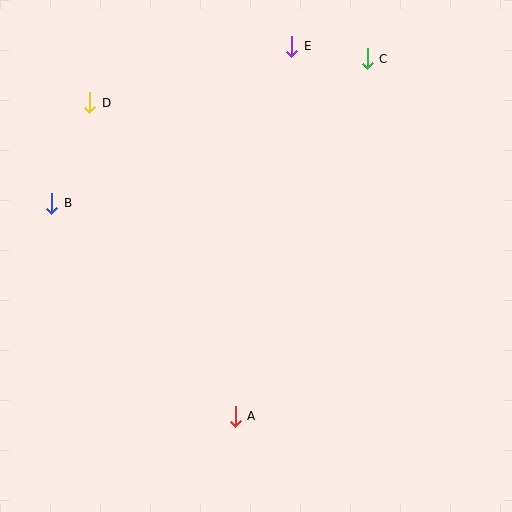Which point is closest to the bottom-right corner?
Point A is closest to the bottom-right corner.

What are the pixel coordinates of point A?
Point A is at (235, 416).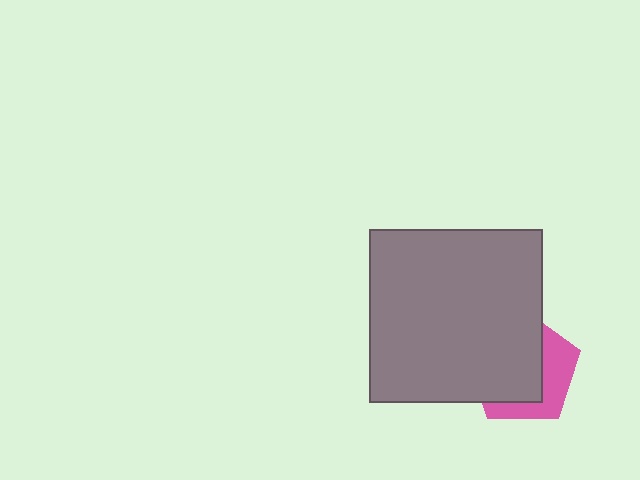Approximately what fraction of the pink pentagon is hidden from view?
Roughly 63% of the pink pentagon is hidden behind the gray square.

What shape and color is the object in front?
The object in front is a gray square.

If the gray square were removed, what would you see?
You would see the complete pink pentagon.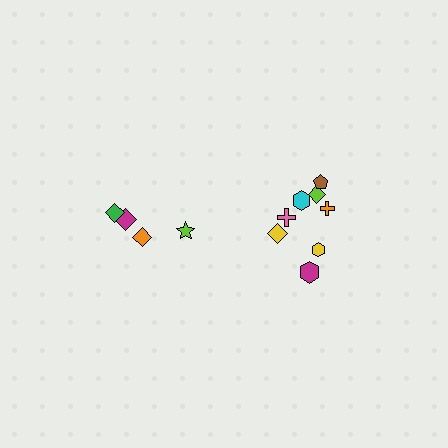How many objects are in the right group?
There are 8 objects.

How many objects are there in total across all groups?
There are 12 objects.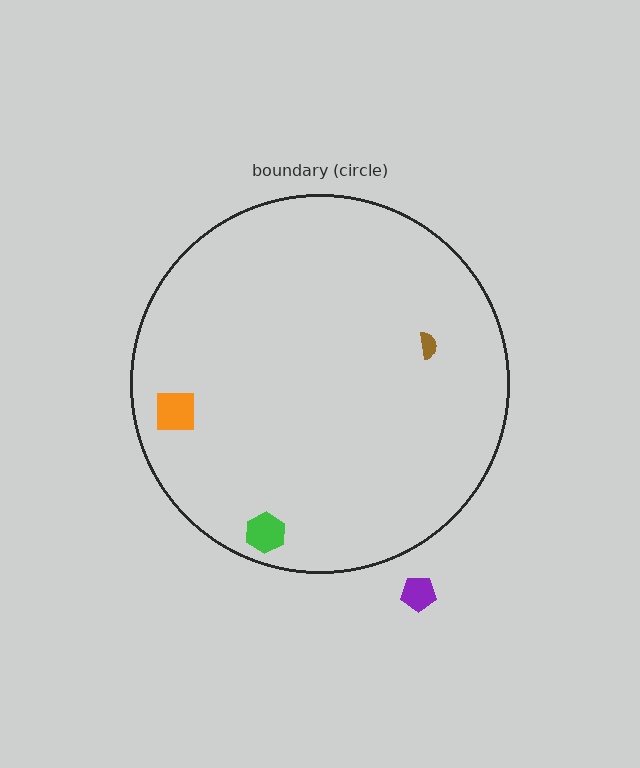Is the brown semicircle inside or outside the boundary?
Inside.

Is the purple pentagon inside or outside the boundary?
Outside.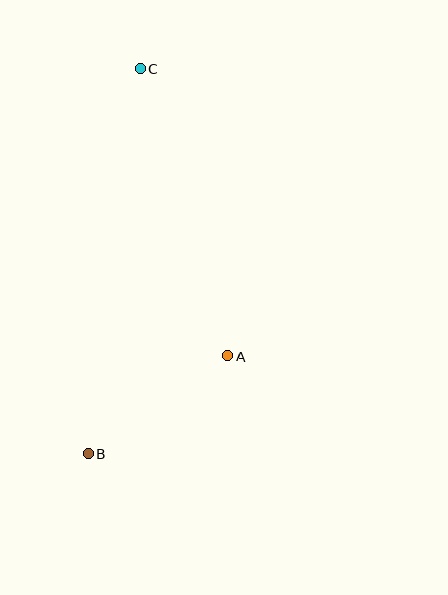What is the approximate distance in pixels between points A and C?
The distance between A and C is approximately 301 pixels.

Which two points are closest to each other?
Points A and B are closest to each other.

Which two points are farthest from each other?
Points B and C are farthest from each other.